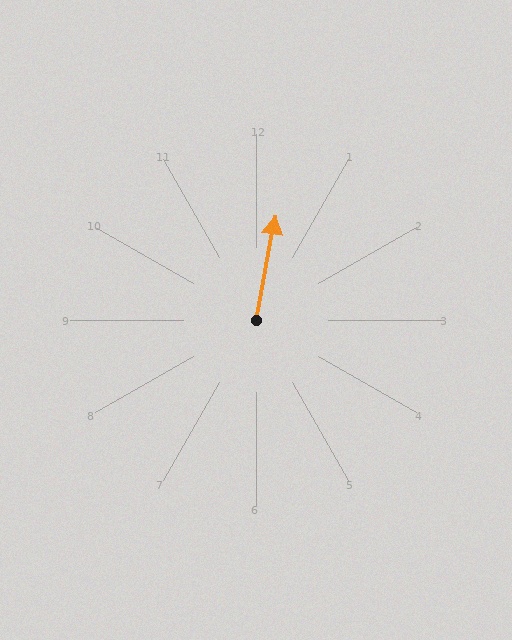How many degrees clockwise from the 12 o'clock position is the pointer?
Approximately 11 degrees.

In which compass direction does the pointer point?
North.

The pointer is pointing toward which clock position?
Roughly 12 o'clock.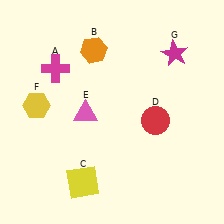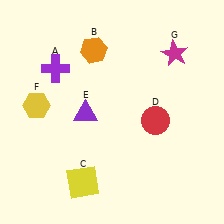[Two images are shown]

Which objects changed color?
A changed from magenta to purple. E changed from pink to purple.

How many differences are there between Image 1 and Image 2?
There are 2 differences between the two images.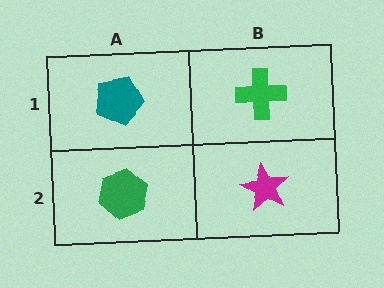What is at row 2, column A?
A green hexagon.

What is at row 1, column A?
A teal pentagon.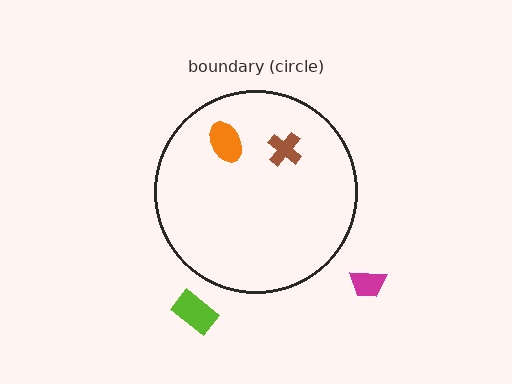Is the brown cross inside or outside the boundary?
Inside.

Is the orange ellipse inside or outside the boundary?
Inside.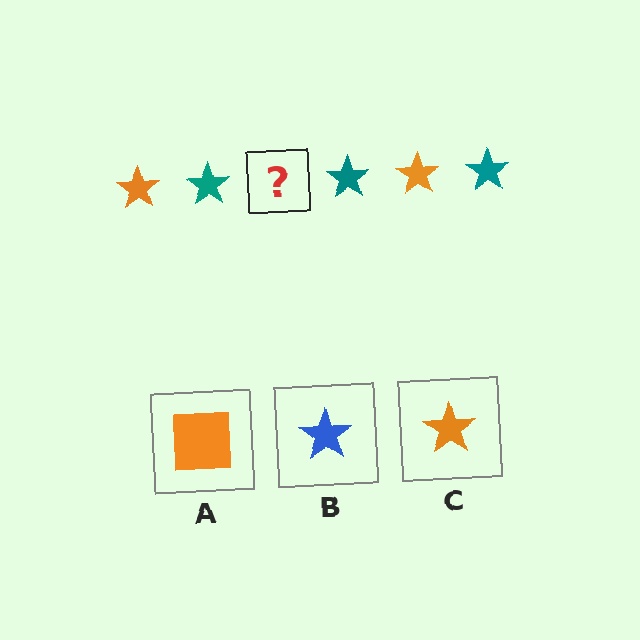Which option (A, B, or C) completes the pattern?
C.